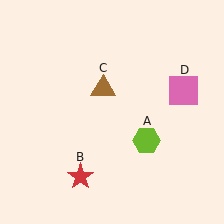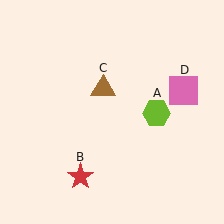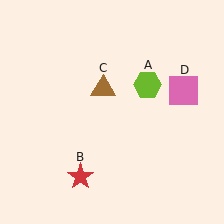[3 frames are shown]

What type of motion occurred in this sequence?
The lime hexagon (object A) rotated counterclockwise around the center of the scene.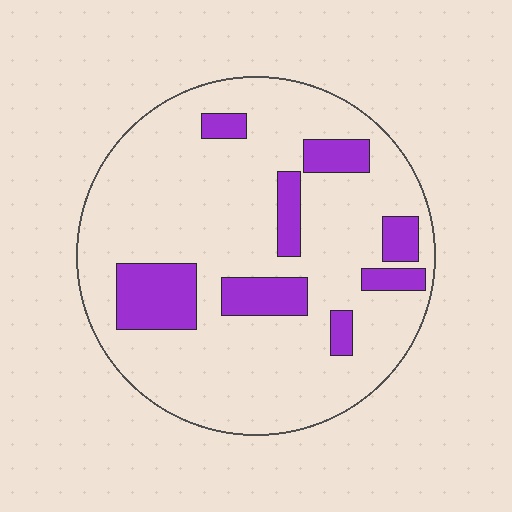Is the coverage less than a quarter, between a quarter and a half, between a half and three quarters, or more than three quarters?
Less than a quarter.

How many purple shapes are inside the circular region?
8.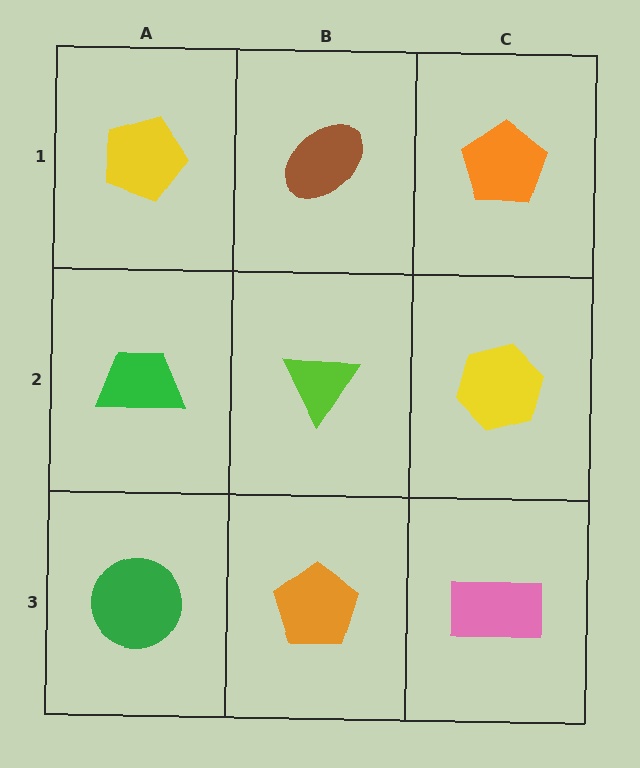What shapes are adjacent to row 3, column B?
A lime triangle (row 2, column B), a green circle (row 3, column A), a pink rectangle (row 3, column C).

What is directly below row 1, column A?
A green trapezoid.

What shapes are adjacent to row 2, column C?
An orange pentagon (row 1, column C), a pink rectangle (row 3, column C), a lime triangle (row 2, column B).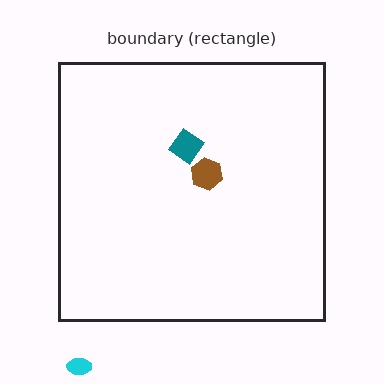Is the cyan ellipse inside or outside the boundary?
Outside.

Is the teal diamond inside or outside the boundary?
Inside.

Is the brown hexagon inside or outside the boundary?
Inside.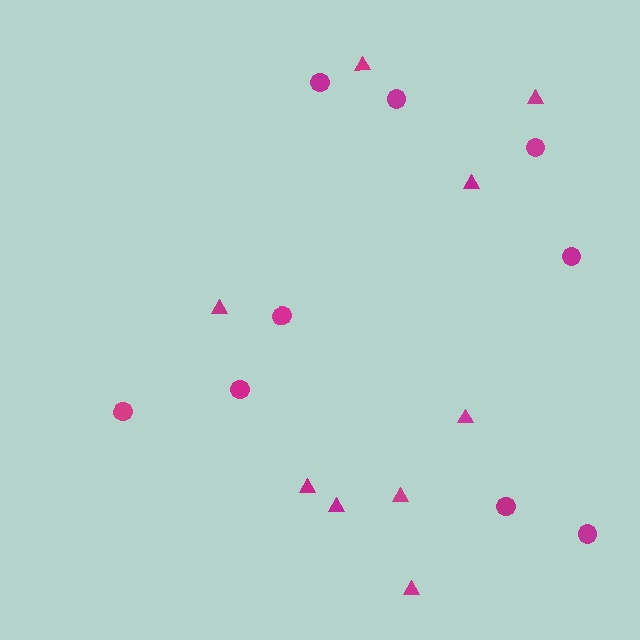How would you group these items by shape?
There are 2 groups: one group of circles (9) and one group of triangles (9).